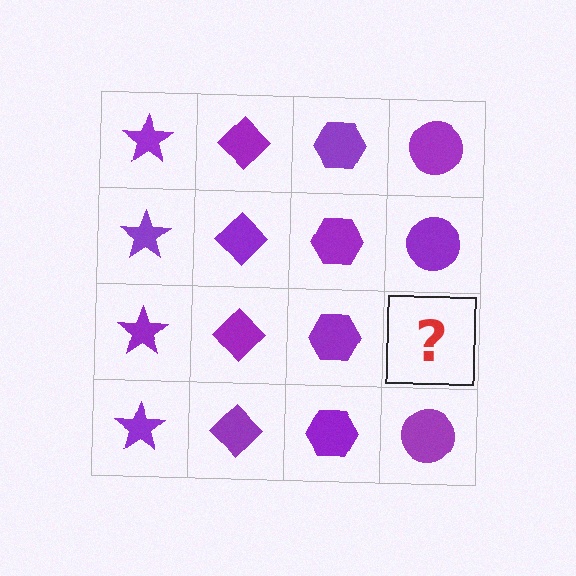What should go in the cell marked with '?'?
The missing cell should contain a purple circle.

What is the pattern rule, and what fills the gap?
The rule is that each column has a consistent shape. The gap should be filled with a purple circle.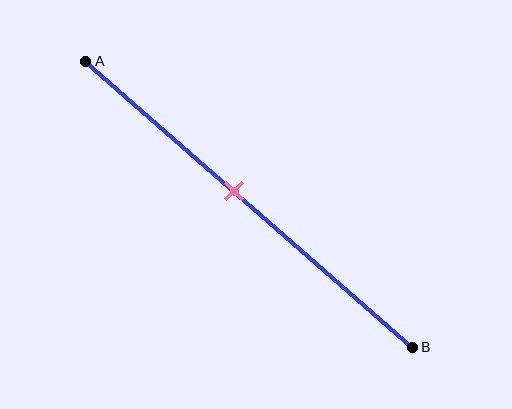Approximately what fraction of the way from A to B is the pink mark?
The pink mark is approximately 45% of the way from A to B.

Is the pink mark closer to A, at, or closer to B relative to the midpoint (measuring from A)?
The pink mark is closer to point A than the midpoint of segment AB.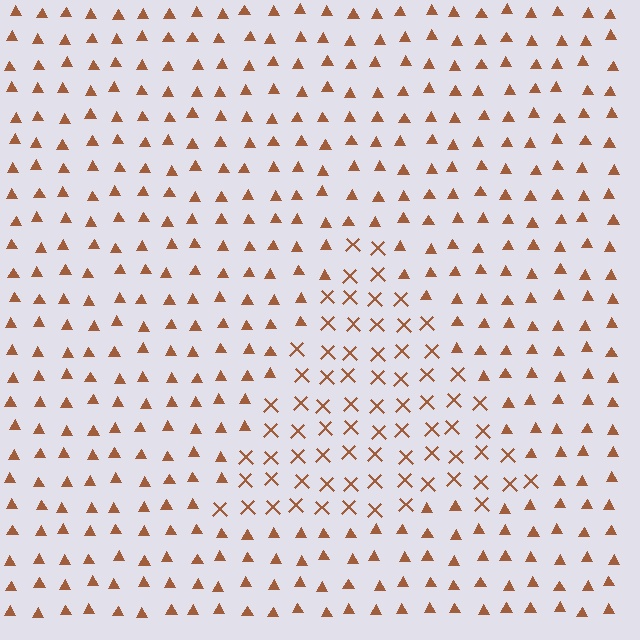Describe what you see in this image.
The image is filled with small brown elements arranged in a uniform grid. A triangle-shaped region contains X marks, while the surrounding area contains triangles. The boundary is defined purely by the change in element shape.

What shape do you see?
I see a triangle.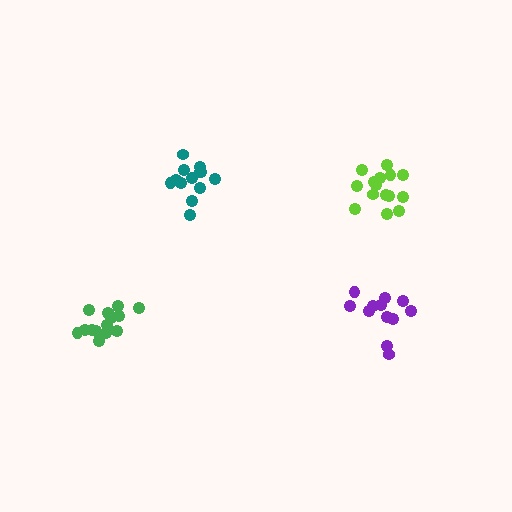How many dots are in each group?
Group 1: 13 dots, Group 2: 15 dots, Group 3: 12 dots, Group 4: 15 dots (55 total).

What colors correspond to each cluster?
The clusters are colored: teal, green, purple, lime.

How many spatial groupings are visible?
There are 4 spatial groupings.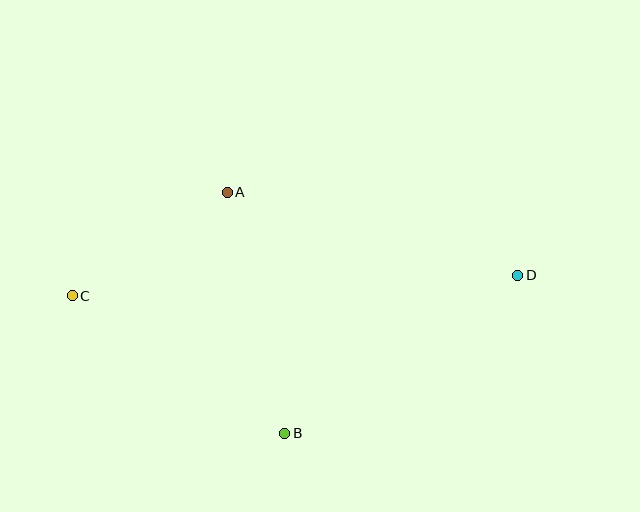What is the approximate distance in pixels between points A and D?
The distance between A and D is approximately 302 pixels.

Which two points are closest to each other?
Points A and C are closest to each other.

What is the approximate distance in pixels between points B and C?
The distance between B and C is approximately 253 pixels.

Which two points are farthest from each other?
Points C and D are farthest from each other.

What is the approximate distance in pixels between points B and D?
The distance between B and D is approximately 282 pixels.